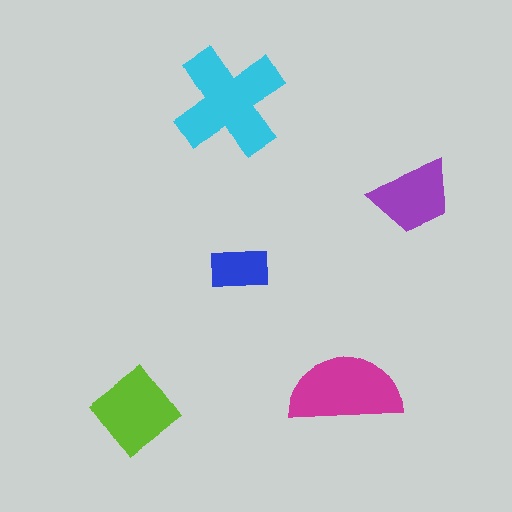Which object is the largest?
The cyan cross.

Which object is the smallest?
The blue rectangle.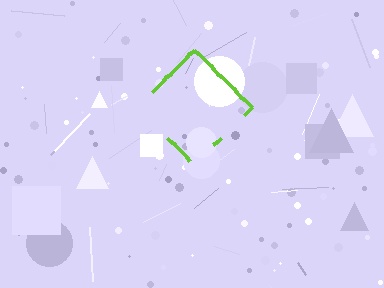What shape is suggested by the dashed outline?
The dashed outline suggests a diamond.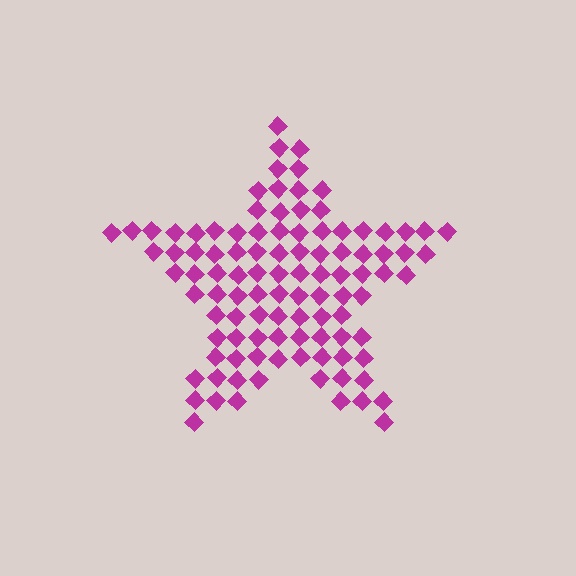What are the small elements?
The small elements are diamonds.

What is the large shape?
The large shape is a star.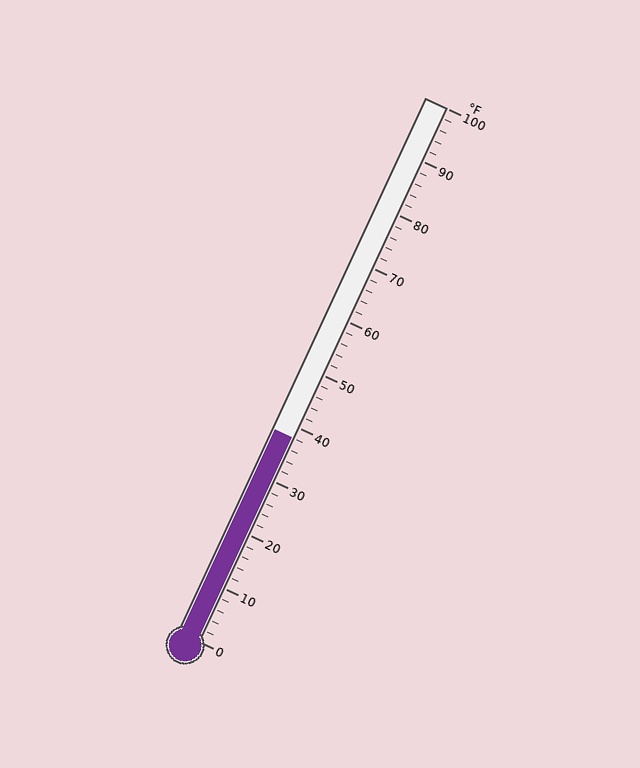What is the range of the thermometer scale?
The thermometer scale ranges from 0°F to 100°F.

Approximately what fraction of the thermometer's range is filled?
The thermometer is filled to approximately 40% of its range.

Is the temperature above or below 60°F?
The temperature is below 60°F.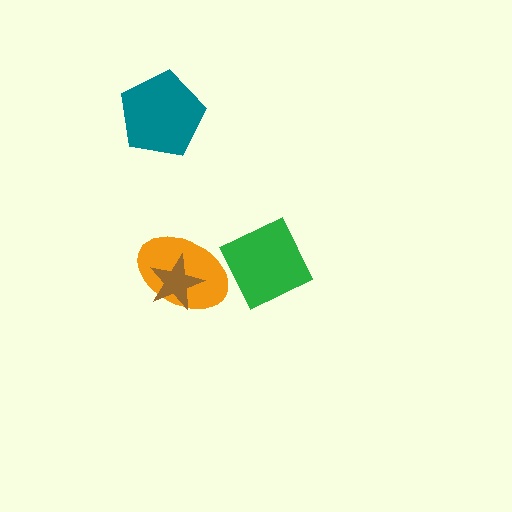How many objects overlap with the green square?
0 objects overlap with the green square.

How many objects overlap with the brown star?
1 object overlaps with the brown star.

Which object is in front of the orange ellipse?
The brown star is in front of the orange ellipse.